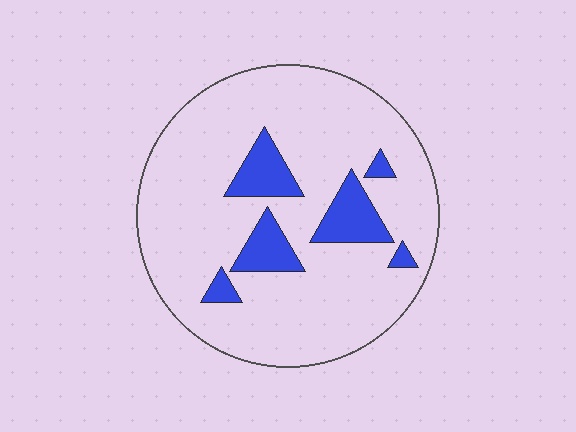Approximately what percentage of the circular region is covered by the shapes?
Approximately 15%.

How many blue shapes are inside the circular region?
6.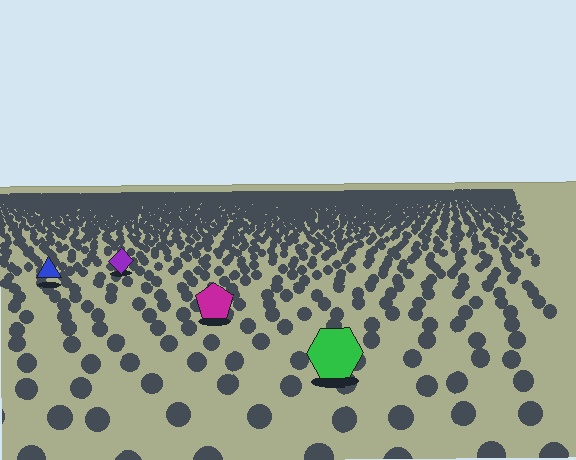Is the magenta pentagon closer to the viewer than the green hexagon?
No. The green hexagon is closer — you can tell from the texture gradient: the ground texture is coarser near it.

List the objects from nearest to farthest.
From nearest to farthest: the green hexagon, the magenta pentagon, the blue triangle, the purple diamond.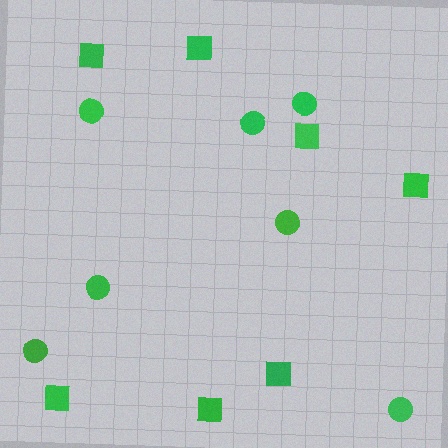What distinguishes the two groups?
There are 2 groups: one group of squares (7) and one group of circles (7).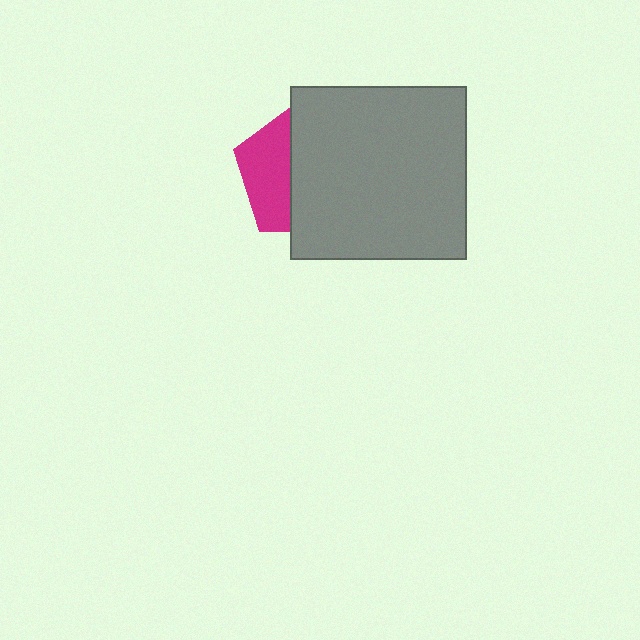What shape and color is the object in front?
The object in front is a gray rectangle.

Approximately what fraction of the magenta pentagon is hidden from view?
Roughly 64% of the magenta pentagon is hidden behind the gray rectangle.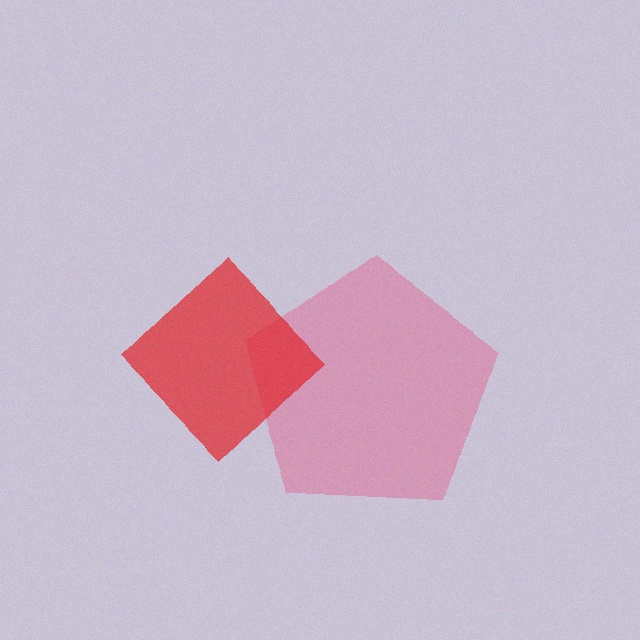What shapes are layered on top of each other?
The layered shapes are: a pink pentagon, a red diamond.